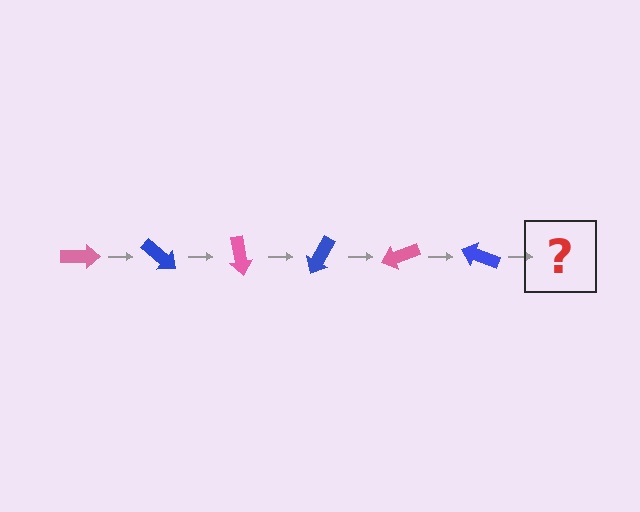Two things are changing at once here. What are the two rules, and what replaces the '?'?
The two rules are that it rotates 40 degrees each step and the color cycles through pink and blue. The '?' should be a pink arrow, rotated 240 degrees from the start.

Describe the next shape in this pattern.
It should be a pink arrow, rotated 240 degrees from the start.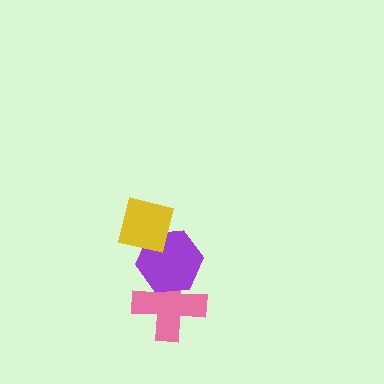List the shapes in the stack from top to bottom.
From top to bottom: the yellow square, the purple hexagon, the pink cross.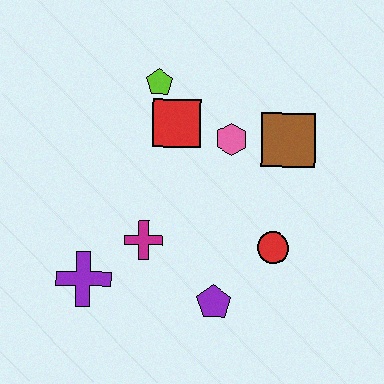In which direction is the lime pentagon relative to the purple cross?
The lime pentagon is above the purple cross.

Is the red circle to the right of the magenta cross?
Yes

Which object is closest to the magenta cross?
The purple cross is closest to the magenta cross.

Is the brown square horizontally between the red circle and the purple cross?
No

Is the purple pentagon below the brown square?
Yes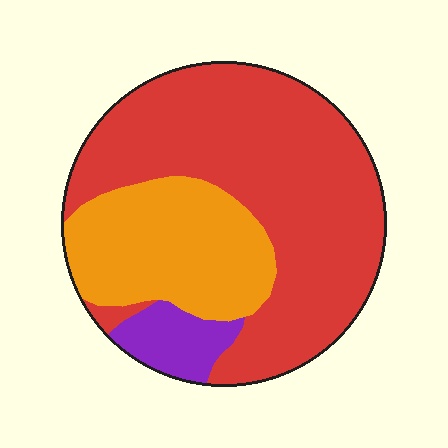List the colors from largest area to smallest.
From largest to smallest: red, orange, purple.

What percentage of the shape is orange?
Orange covers 28% of the shape.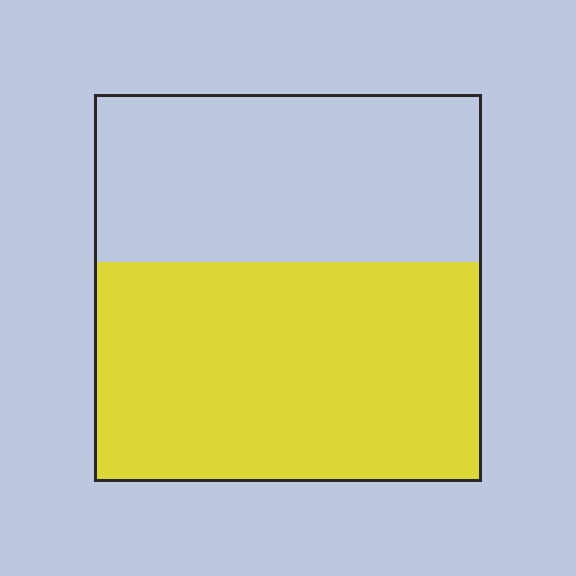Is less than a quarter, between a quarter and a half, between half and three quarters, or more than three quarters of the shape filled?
Between half and three quarters.